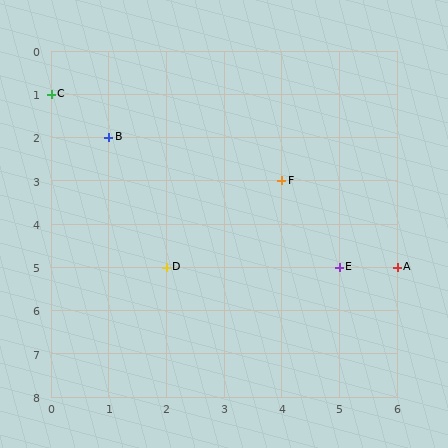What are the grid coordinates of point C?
Point C is at grid coordinates (0, 1).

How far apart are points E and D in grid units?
Points E and D are 3 columns apart.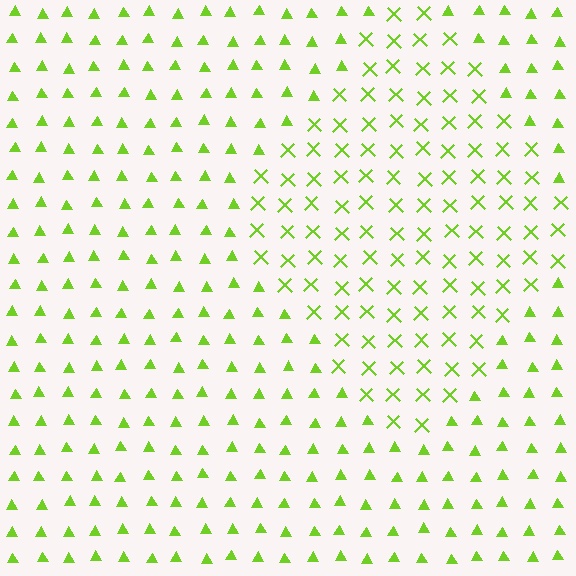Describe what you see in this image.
The image is filled with small lime elements arranged in a uniform grid. A diamond-shaped region contains X marks, while the surrounding area contains triangles. The boundary is defined purely by the change in element shape.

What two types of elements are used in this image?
The image uses X marks inside the diamond region and triangles outside it.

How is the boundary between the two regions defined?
The boundary is defined by a change in element shape: X marks inside vs. triangles outside. All elements share the same color and spacing.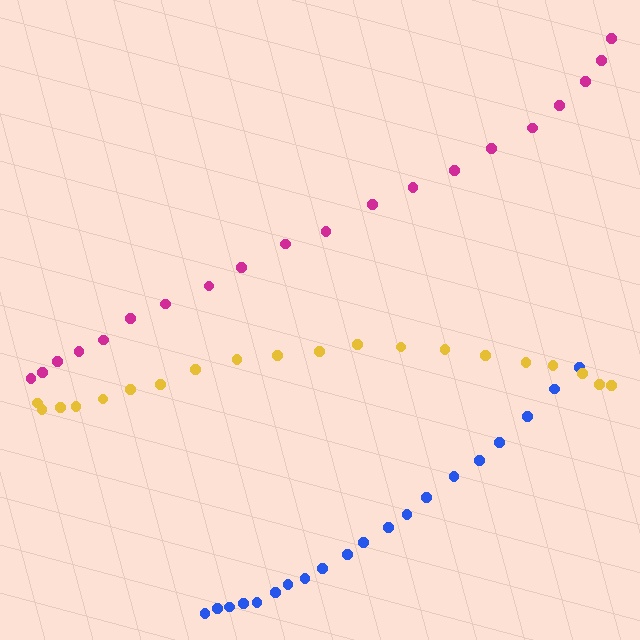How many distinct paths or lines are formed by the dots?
There are 3 distinct paths.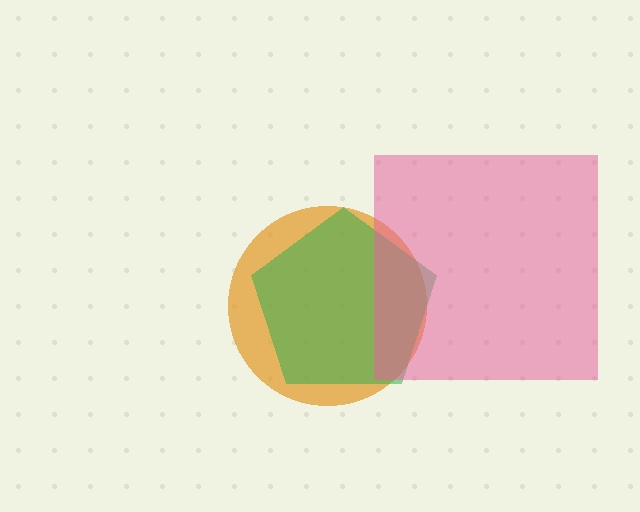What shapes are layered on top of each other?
The layered shapes are: an orange circle, a green pentagon, a pink square.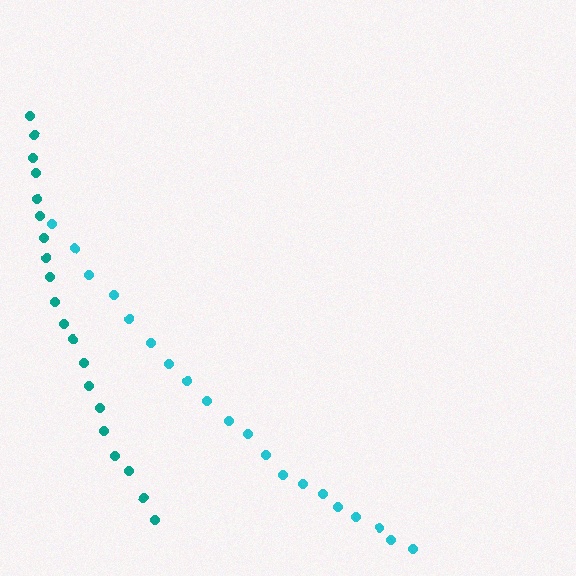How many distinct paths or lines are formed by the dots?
There are 2 distinct paths.